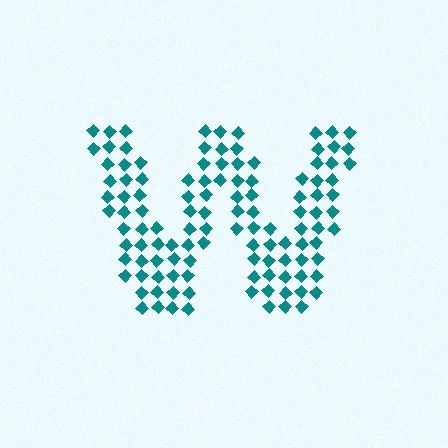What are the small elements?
The small elements are diamonds.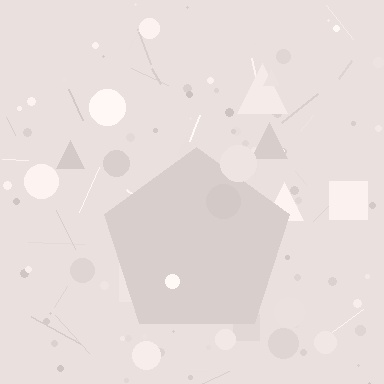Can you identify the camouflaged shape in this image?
The camouflaged shape is a pentagon.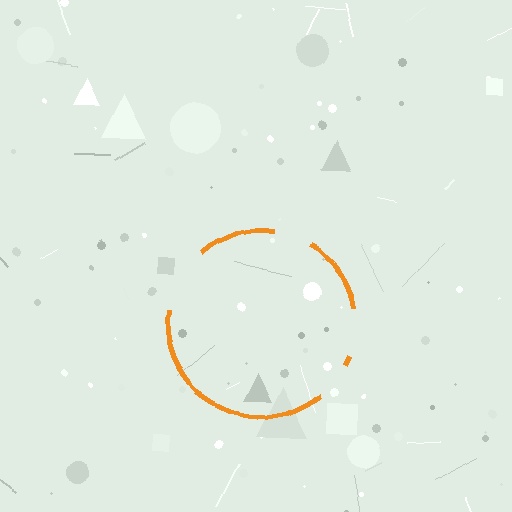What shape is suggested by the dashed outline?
The dashed outline suggests a circle.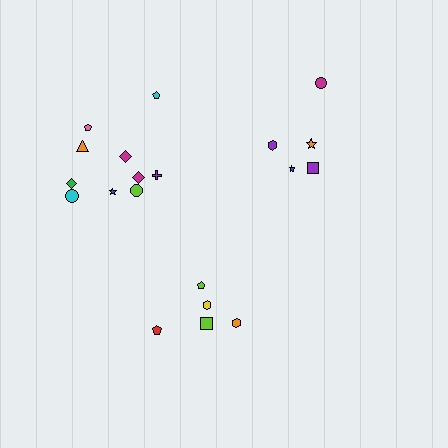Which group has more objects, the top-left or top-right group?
The top-left group.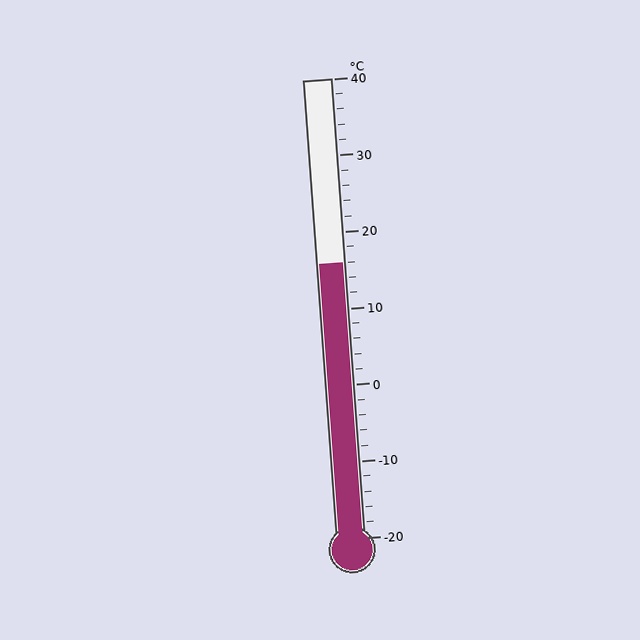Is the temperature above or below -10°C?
The temperature is above -10°C.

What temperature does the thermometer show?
The thermometer shows approximately 16°C.